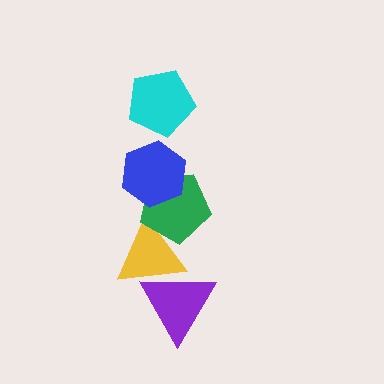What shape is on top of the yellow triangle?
The green pentagon is on top of the yellow triangle.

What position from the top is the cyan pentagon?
The cyan pentagon is 1st from the top.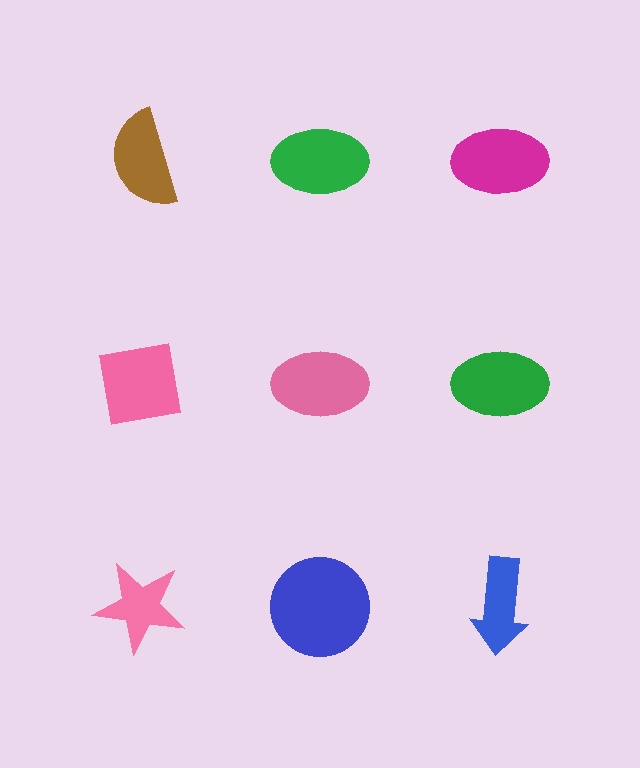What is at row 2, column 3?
A green ellipse.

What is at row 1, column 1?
A brown semicircle.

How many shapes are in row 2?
3 shapes.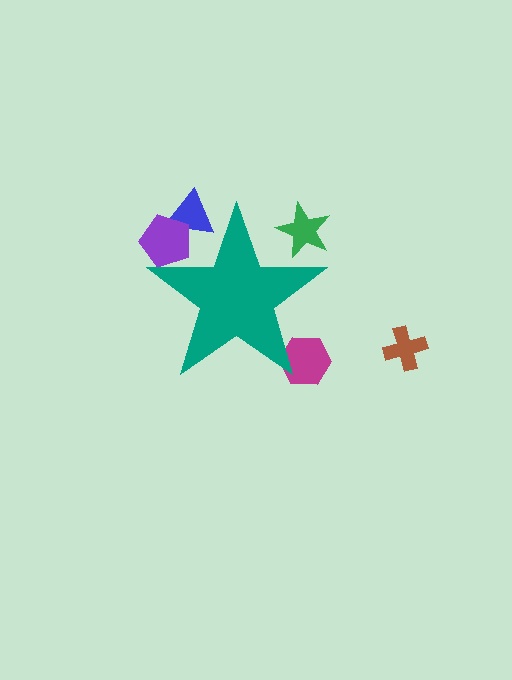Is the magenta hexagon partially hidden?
Yes, the magenta hexagon is partially hidden behind the teal star.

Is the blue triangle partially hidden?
Yes, the blue triangle is partially hidden behind the teal star.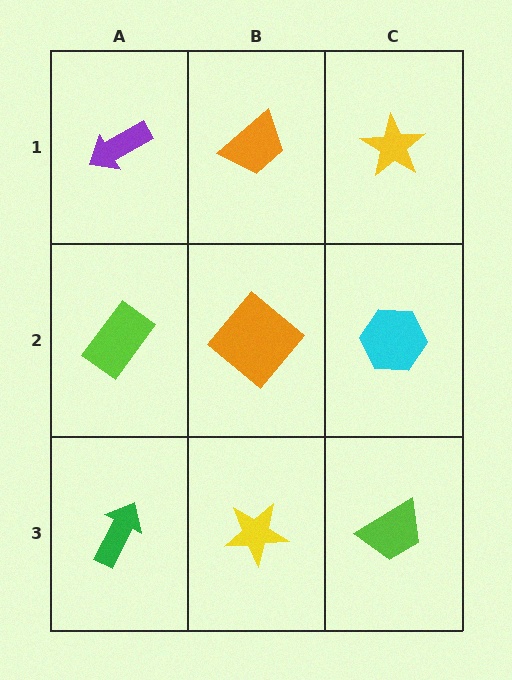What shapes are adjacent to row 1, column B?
An orange diamond (row 2, column B), a purple arrow (row 1, column A), a yellow star (row 1, column C).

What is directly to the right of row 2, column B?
A cyan hexagon.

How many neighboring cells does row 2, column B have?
4.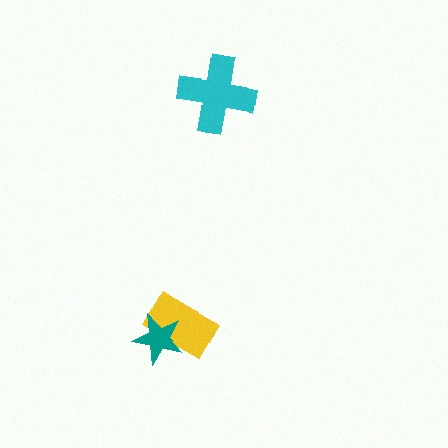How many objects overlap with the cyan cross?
0 objects overlap with the cyan cross.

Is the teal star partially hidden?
No, no other shape covers it.